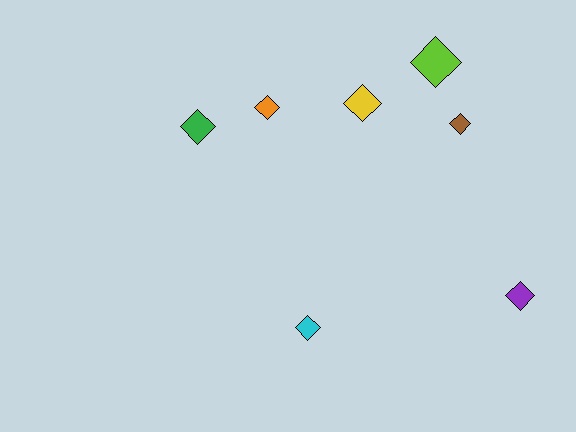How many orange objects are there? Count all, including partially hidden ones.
There is 1 orange object.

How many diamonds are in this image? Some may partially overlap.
There are 7 diamonds.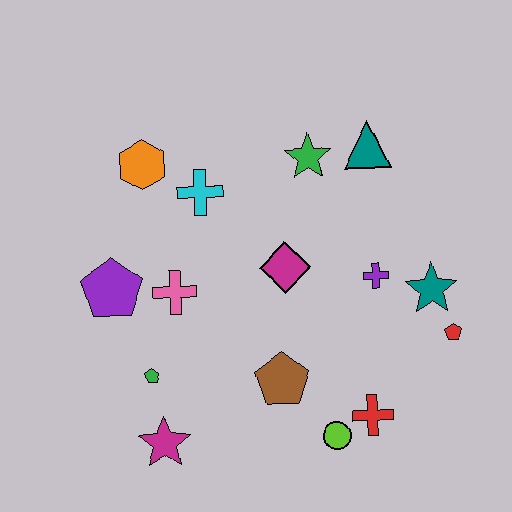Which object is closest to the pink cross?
The purple pentagon is closest to the pink cross.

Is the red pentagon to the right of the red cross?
Yes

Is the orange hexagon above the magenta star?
Yes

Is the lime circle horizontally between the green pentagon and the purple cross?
Yes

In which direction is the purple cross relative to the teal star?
The purple cross is to the left of the teal star.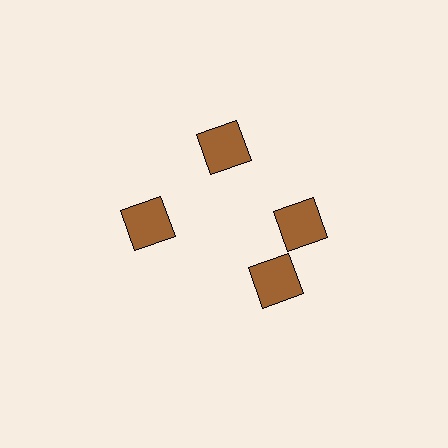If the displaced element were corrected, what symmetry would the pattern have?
It would have 4-fold rotational symmetry — the pattern would map onto itself every 90 degrees.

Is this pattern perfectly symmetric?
No. The 4 brown squares are arranged in a ring, but one element near the 6 o'clock position is rotated out of alignment along the ring, breaking the 4-fold rotational symmetry.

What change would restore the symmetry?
The symmetry would be restored by rotating it back into even spacing with its neighbors so that all 4 squares sit at equal angles and equal distance from the center.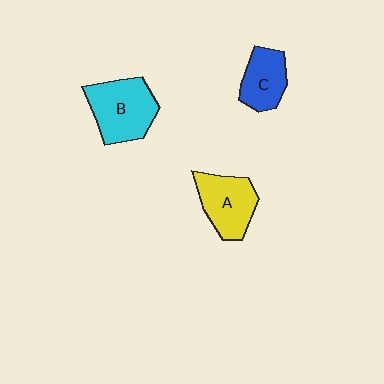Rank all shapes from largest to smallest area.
From largest to smallest: B (cyan), A (yellow), C (blue).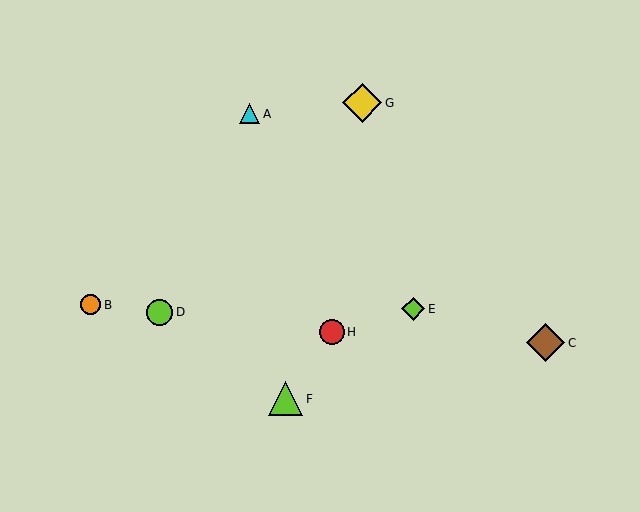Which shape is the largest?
The yellow diamond (labeled G) is the largest.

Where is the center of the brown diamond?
The center of the brown diamond is at (546, 343).